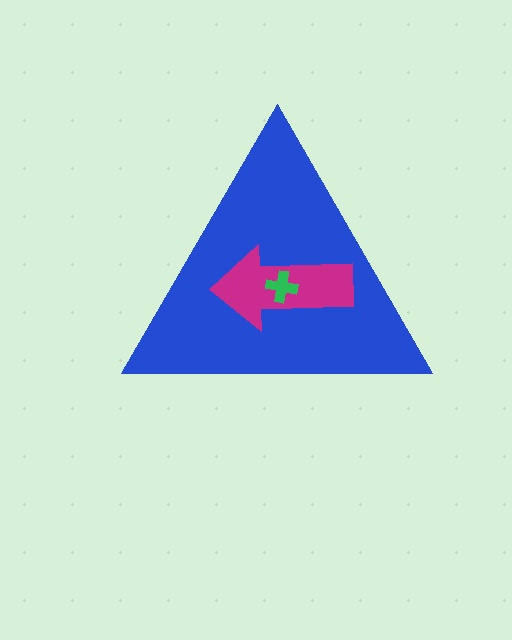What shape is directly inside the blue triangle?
The magenta arrow.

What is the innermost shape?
The green cross.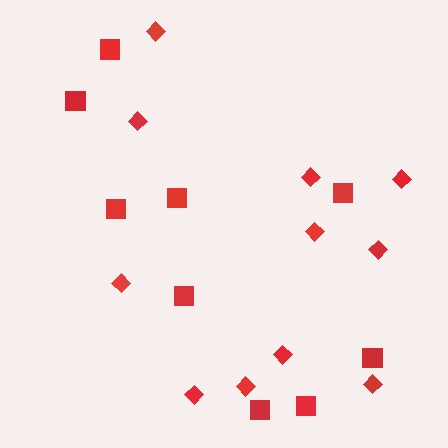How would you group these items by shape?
There are 2 groups: one group of squares (9) and one group of diamonds (11).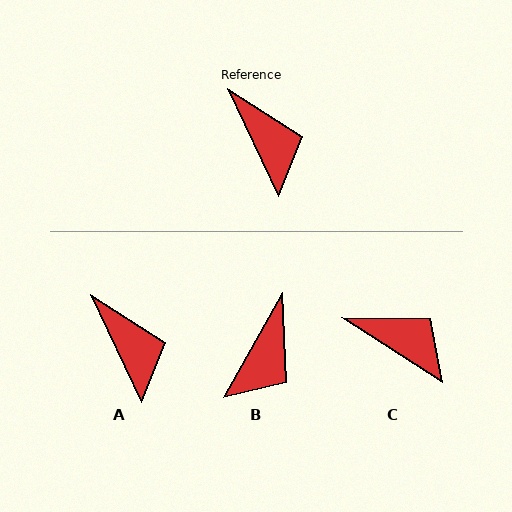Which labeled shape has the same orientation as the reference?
A.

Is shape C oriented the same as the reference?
No, it is off by about 32 degrees.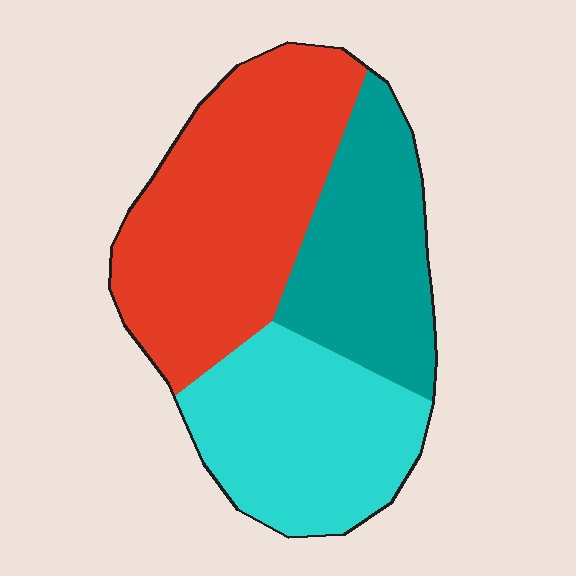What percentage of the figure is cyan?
Cyan takes up about one third (1/3) of the figure.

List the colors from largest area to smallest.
From largest to smallest: red, cyan, teal.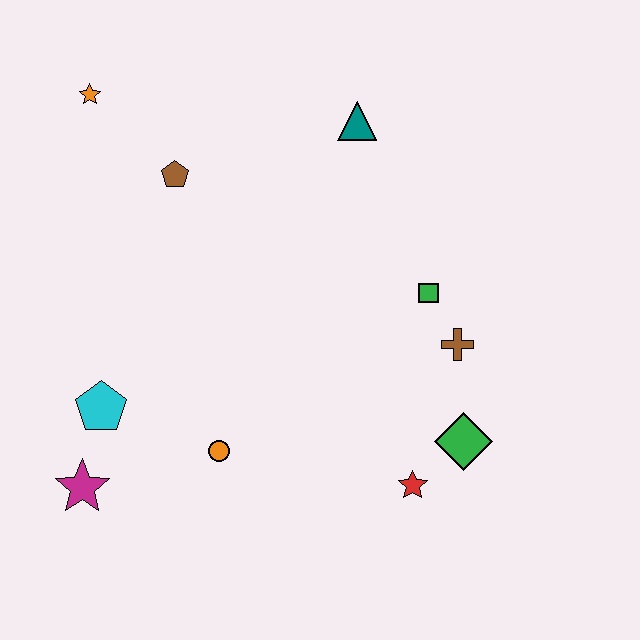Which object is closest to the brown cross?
The green square is closest to the brown cross.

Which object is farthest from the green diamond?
The orange star is farthest from the green diamond.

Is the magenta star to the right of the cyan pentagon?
No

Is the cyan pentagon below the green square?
Yes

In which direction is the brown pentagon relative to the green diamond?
The brown pentagon is to the left of the green diamond.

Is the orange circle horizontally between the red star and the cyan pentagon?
Yes